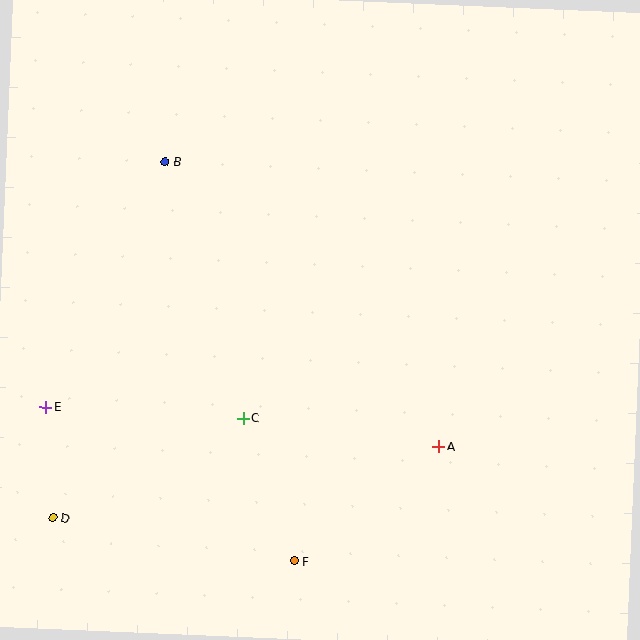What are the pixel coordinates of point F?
Point F is at (294, 561).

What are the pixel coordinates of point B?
Point B is at (165, 162).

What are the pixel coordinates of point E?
Point E is at (46, 407).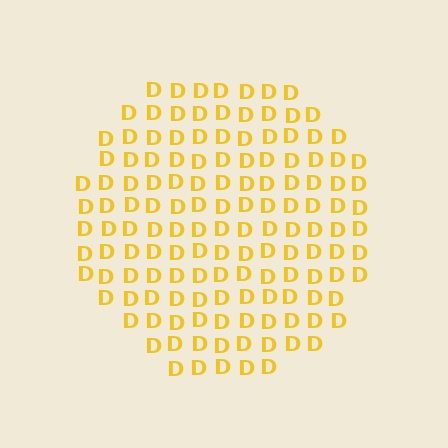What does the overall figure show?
The overall figure shows a circle.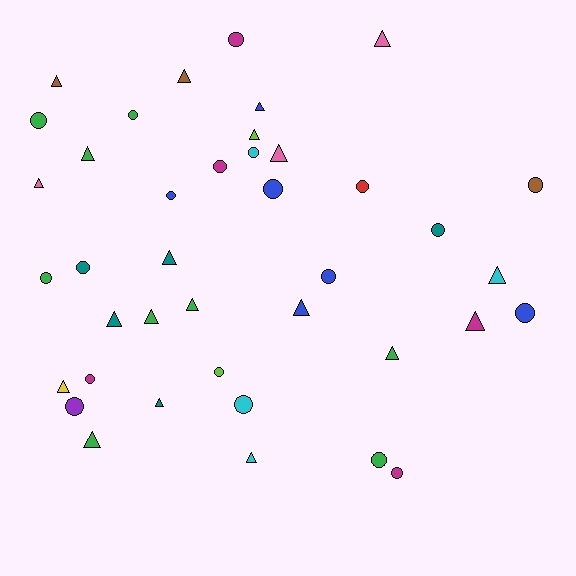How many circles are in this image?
There are 20 circles.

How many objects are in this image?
There are 40 objects.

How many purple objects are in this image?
There is 1 purple object.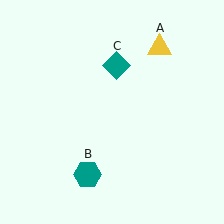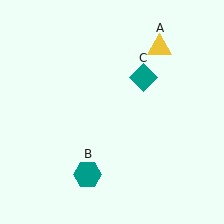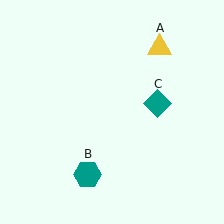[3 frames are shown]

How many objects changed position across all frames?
1 object changed position: teal diamond (object C).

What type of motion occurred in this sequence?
The teal diamond (object C) rotated clockwise around the center of the scene.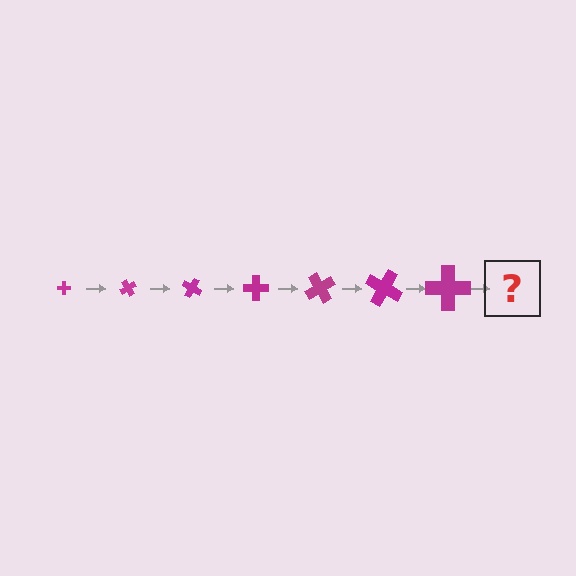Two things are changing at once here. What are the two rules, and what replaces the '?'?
The two rules are that the cross grows larger each step and it rotates 60 degrees each step. The '?' should be a cross, larger than the previous one and rotated 420 degrees from the start.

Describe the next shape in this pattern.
It should be a cross, larger than the previous one and rotated 420 degrees from the start.